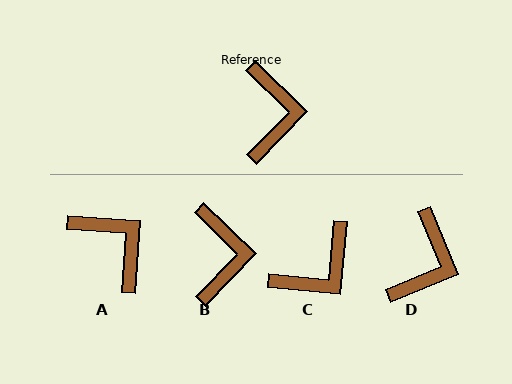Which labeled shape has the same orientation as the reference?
B.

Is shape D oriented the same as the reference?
No, it is off by about 23 degrees.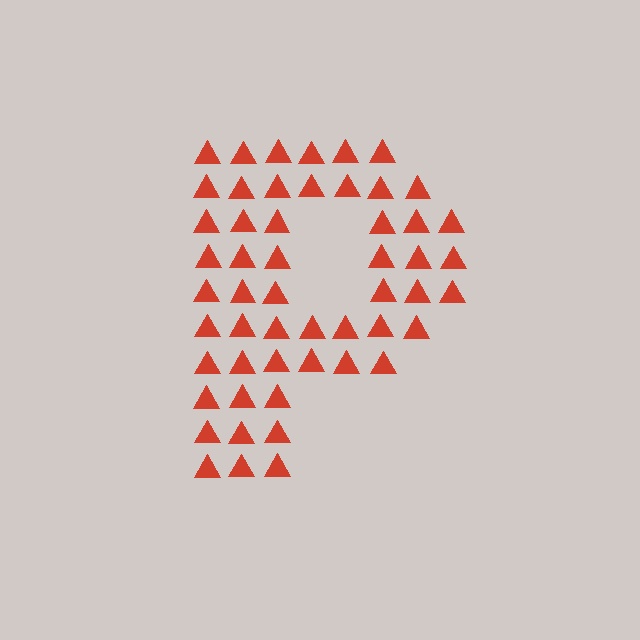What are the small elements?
The small elements are triangles.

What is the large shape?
The large shape is the letter P.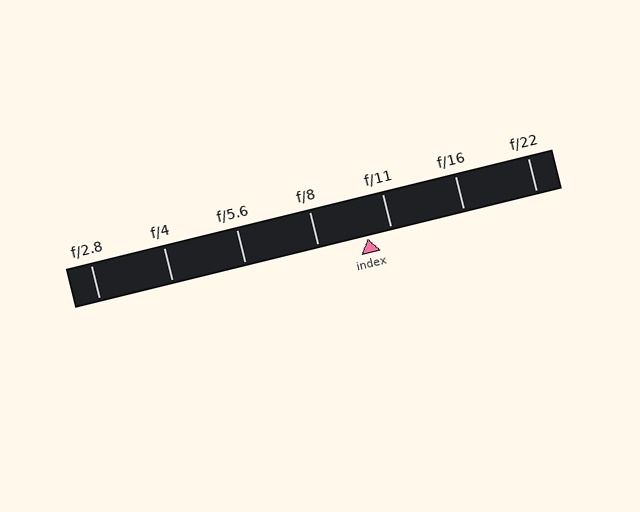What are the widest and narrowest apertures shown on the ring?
The widest aperture shown is f/2.8 and the narrowest is f/22.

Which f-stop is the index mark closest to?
The index mark is closest to f/11.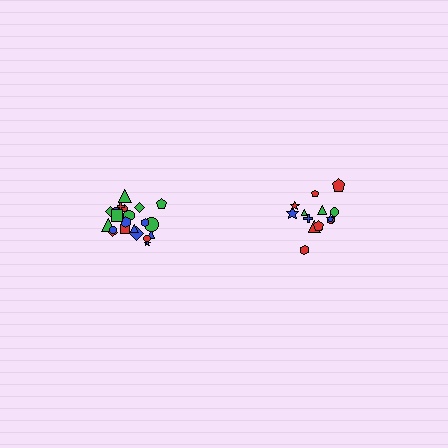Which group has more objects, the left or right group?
The left group.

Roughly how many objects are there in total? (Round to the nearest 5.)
Roughly 35 objects in total.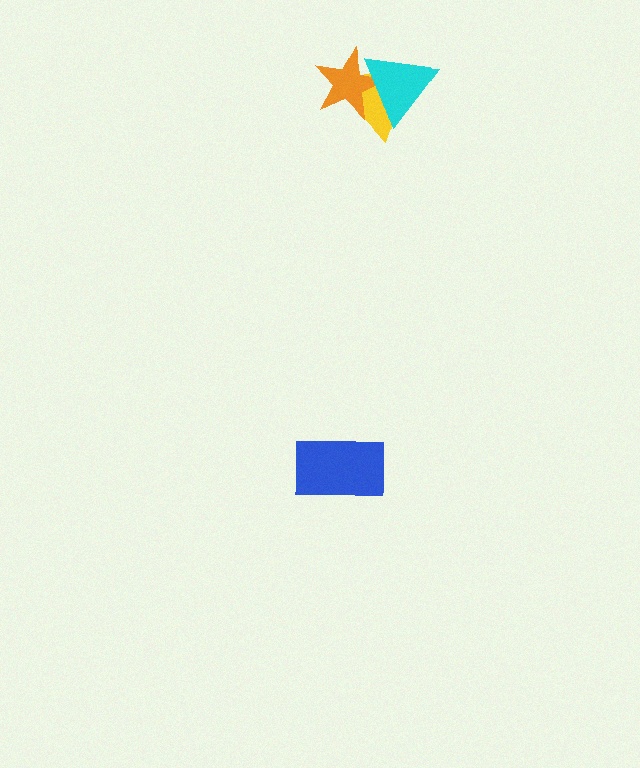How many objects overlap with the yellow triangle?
2 objects overlap with the yellow triangle.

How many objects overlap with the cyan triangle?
2 objects overlap with the cyan triangle.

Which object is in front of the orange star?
The cyan triangle is in front of the orange star.